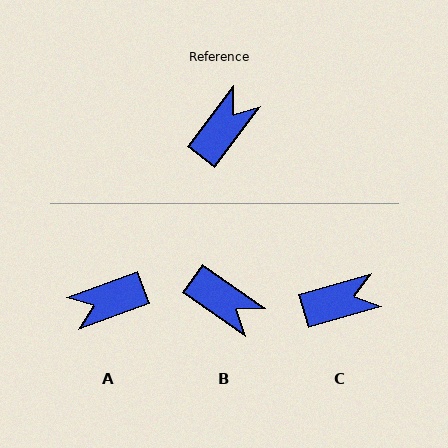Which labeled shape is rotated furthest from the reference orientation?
A, about 147 degrees away.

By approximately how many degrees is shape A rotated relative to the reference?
Approximately 147 degrees counter-clockwise.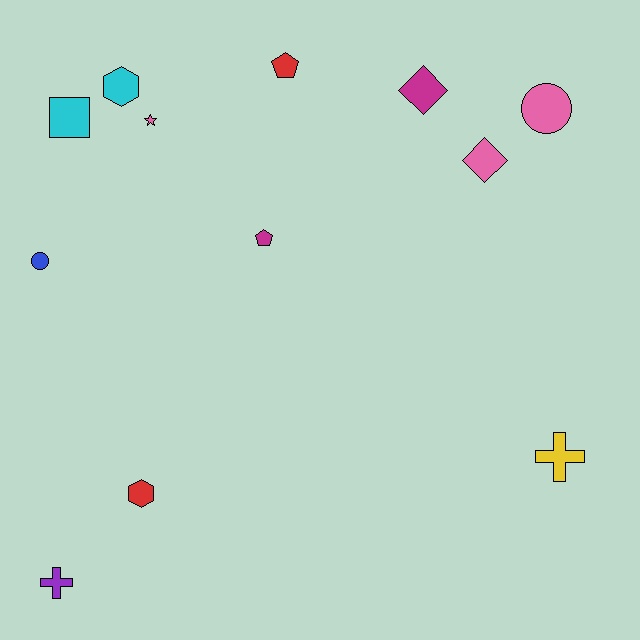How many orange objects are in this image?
There are no orange objects.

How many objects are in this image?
There are 12 objects.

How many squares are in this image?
There is 1 square.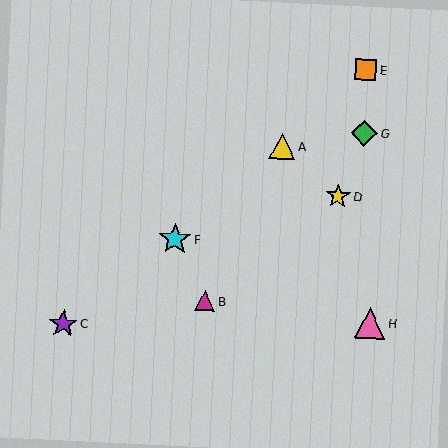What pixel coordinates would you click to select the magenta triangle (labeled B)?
Click at (205, 301) to select the magenta triangle B.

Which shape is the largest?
The cyan star (labeled F) is the largest.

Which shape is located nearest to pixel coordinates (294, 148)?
The yellow triangle (labeled A) at (282, 146) is nearest to that location.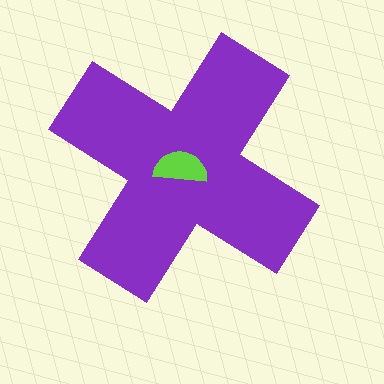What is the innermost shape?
The lime semicircle.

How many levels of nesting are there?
2.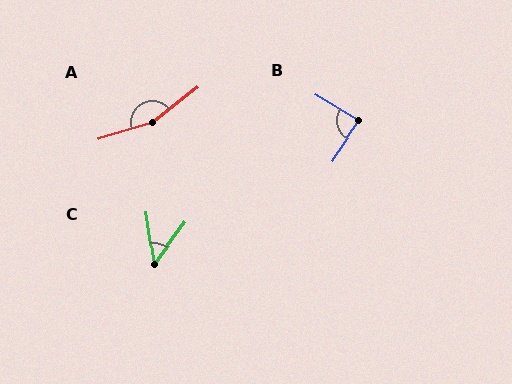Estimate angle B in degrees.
Approximately 87 degrees.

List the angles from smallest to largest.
C (45°), B (87°), A (159°).